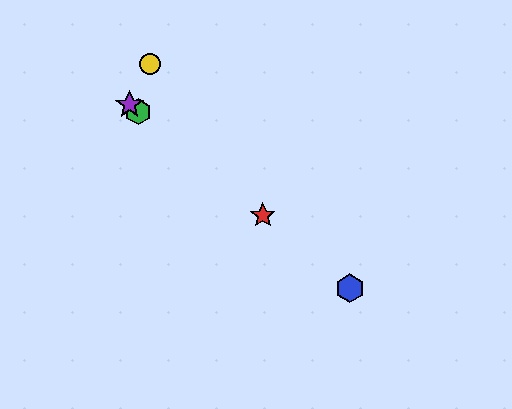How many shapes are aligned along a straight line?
4 shapes (the red star, the blue hexagon, the green hexagon, the purple star) are aligned along a straight line.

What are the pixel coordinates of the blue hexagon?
The blue hexagon is at (350, 288).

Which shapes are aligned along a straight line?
The red star, the blue hexagon, the green hexagon, the purple star are aligned along a straight line.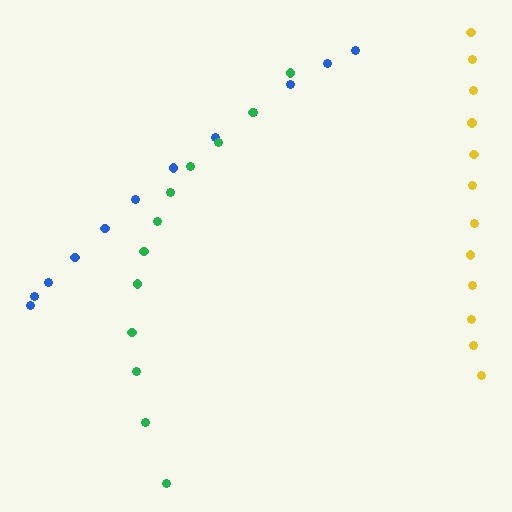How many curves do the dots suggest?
There are 3 distinct paths.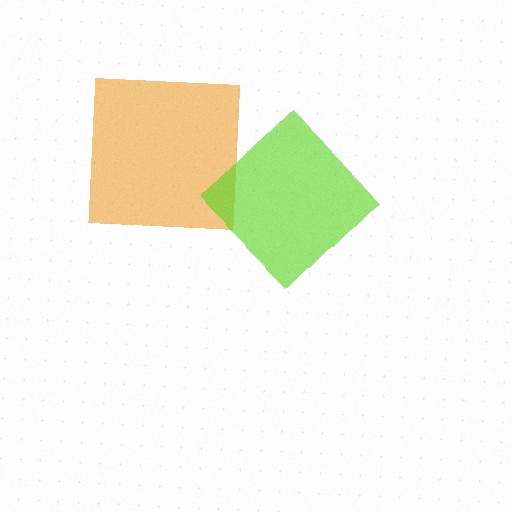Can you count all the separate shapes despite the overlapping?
Yes, there are 2 separate shapes.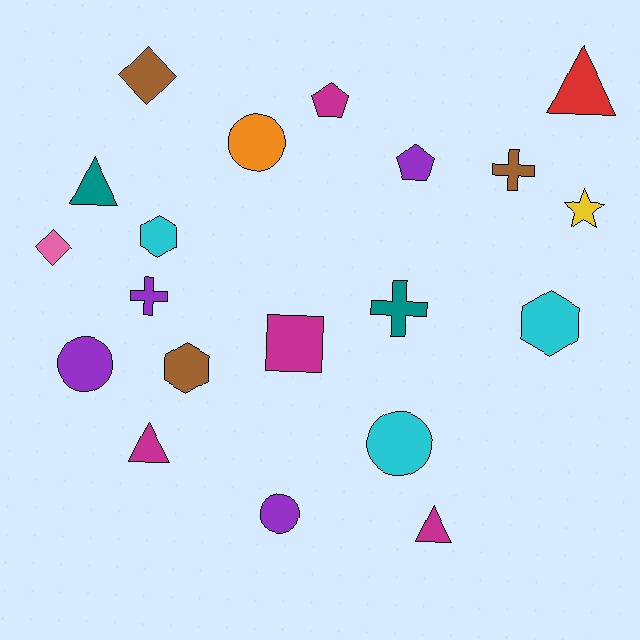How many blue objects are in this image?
There are no blue objects.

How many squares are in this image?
There is 1 square.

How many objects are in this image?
There are 20 objects.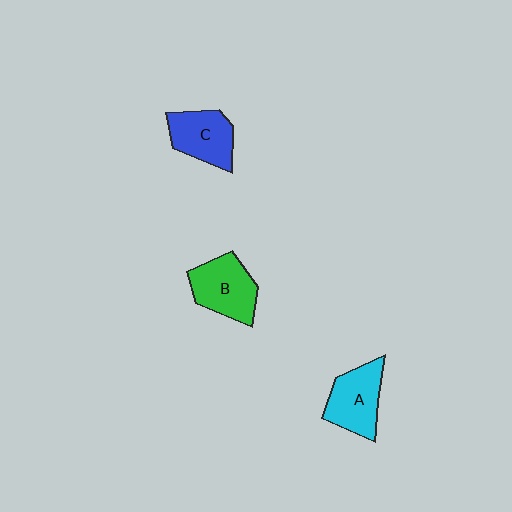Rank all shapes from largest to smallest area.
From largest to smallest: B (green), A (cyan), C (blue).